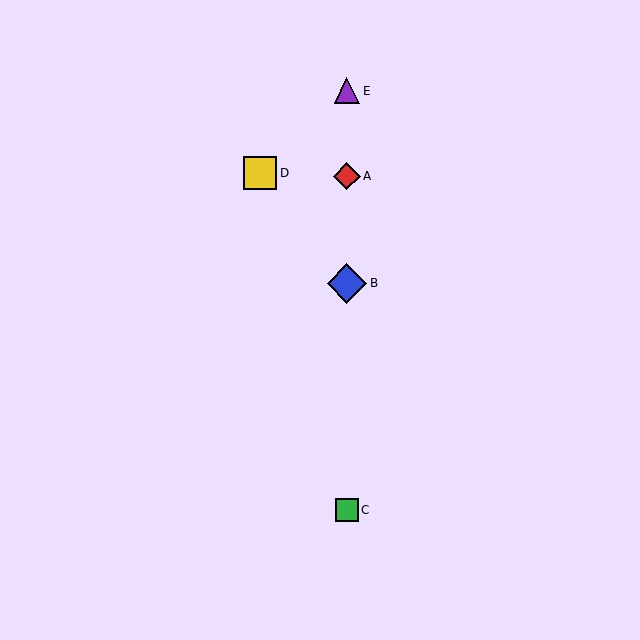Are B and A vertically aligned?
Yes, both are at x≈347.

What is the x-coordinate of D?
Object D is at x≈260.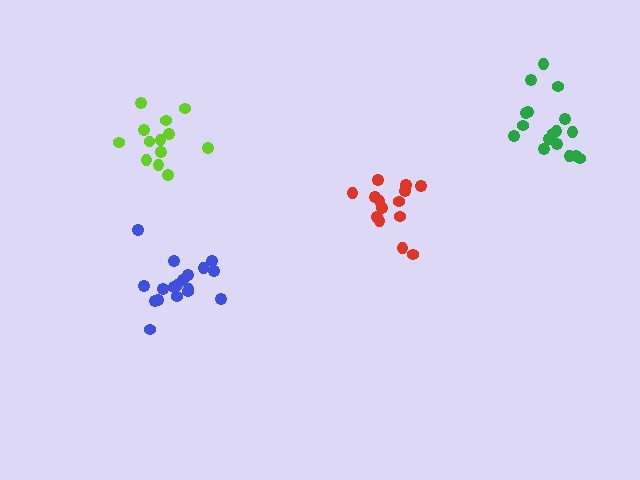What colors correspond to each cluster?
The clusters are colored: blue, lime, red, green.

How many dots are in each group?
Group 1: 18 dots, Group 2: 13 dots, Group 3: 14 dots, Group 4: 17 dots (62 total).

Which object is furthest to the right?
The green cluster is rightmost.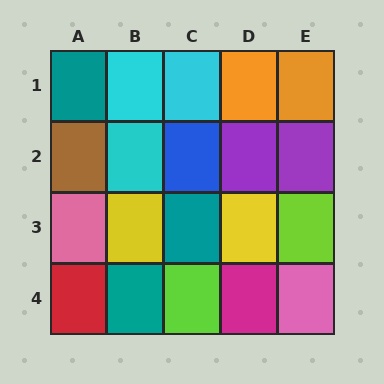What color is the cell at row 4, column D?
Magenta.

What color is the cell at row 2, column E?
Purple.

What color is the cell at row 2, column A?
Brown.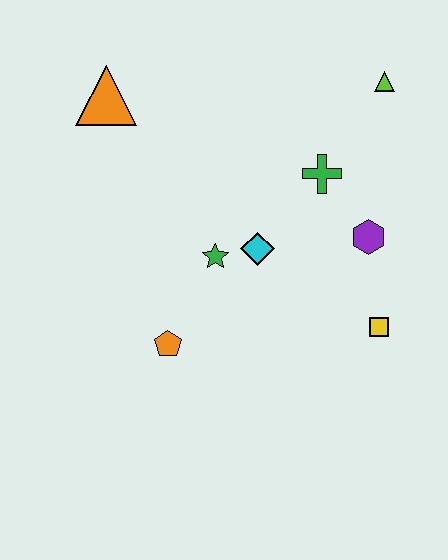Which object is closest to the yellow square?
The purple hexagon is closest to the yellow square.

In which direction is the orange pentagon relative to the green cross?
The orange pentagon is below the green cross.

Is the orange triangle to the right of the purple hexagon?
No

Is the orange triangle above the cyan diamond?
Yes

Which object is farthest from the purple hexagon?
The orange triangle is farthest from the purple hexagon.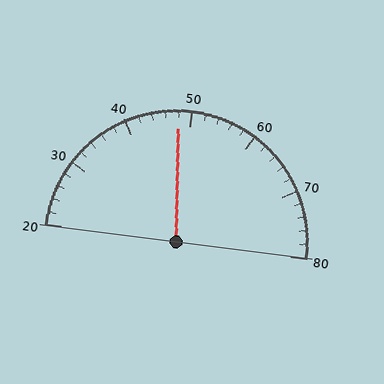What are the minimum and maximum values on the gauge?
The gauge ranges from 20 to 80.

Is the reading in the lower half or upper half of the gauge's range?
The reading is in the lower half of the range (20 to 80).